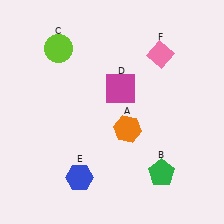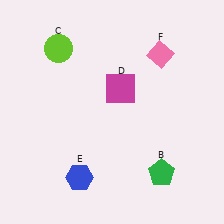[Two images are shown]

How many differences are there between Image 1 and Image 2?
There is 1 difference between the two images.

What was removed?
The orange hexagon (A) was removed in Image 2.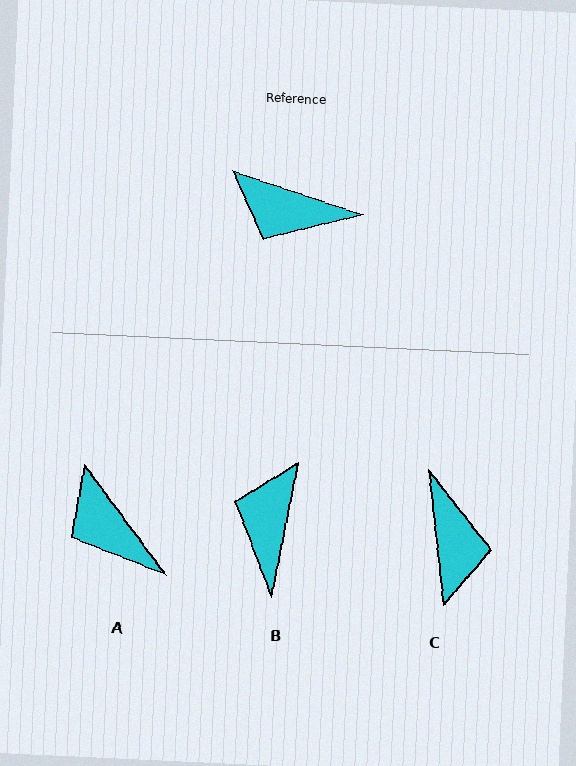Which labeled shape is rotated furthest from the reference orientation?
C, about 115 degrees away.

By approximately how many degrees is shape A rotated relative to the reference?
Approximately 35 degrees clockwise.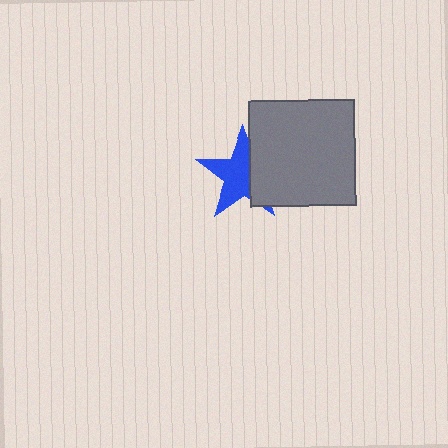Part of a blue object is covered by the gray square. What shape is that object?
It is a star.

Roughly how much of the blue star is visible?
About half of it is visible (roughly 63%).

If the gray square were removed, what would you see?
You would see the complete blue star.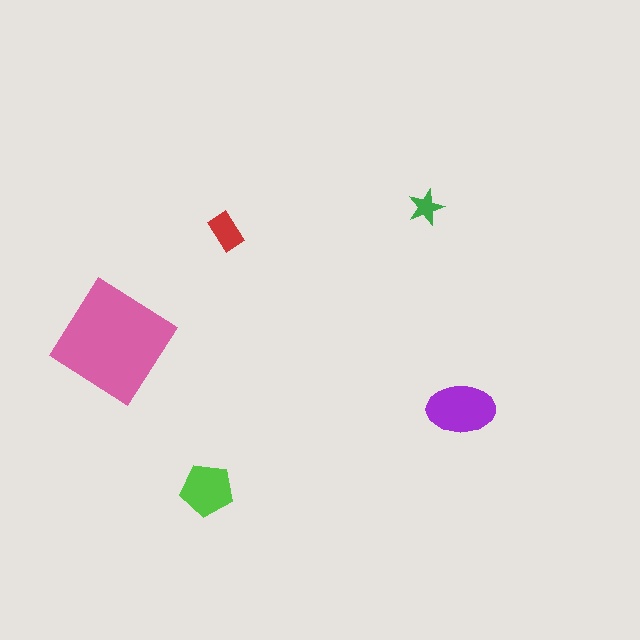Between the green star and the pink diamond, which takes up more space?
The pink diamond.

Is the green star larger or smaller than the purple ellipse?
Smaller.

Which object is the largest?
The pink diamond.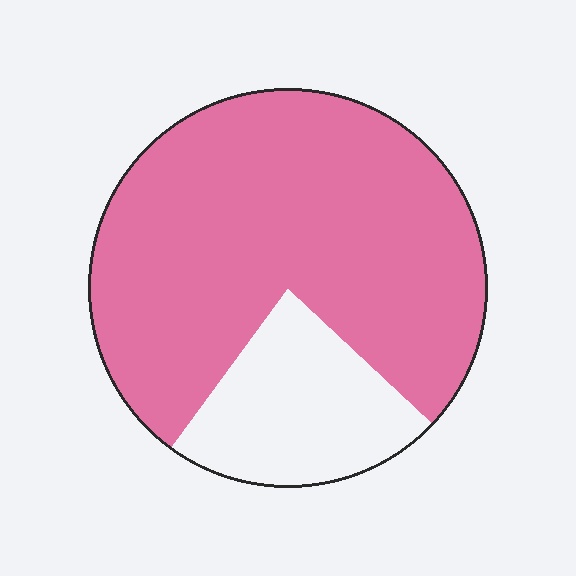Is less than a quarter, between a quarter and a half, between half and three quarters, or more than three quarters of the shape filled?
More than three quarters.